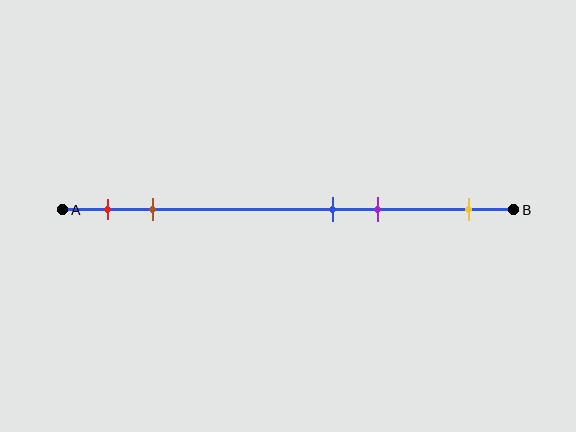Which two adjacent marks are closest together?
The blue and purple marks are the closest adjacent pair.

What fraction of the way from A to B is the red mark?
The red mark is approximately 10% (0.1) of the way from A to B.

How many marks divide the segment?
There are 5 marks dividing the segment.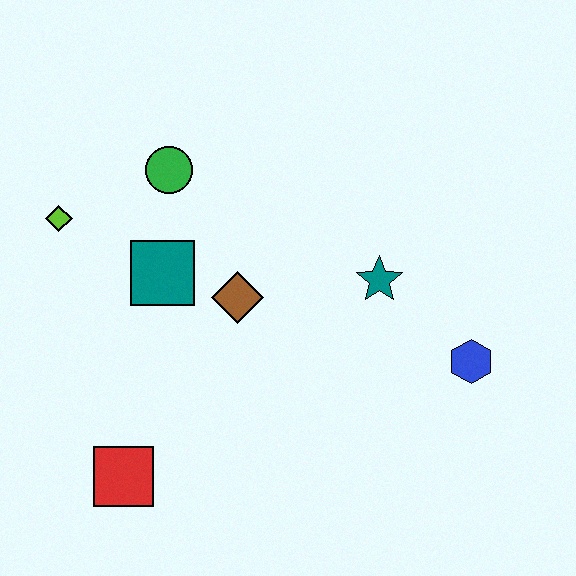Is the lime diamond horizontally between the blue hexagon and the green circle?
No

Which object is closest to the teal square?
The brown diamond is closest to the teal square.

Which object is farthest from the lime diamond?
The blue hexagon is farthest from the lime diamond.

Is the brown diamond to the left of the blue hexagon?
Yes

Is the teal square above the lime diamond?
No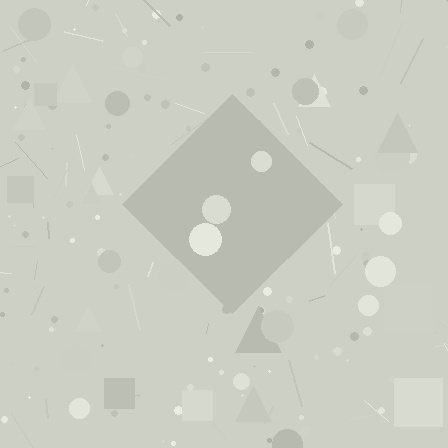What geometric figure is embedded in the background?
A diamond is embedded in the background.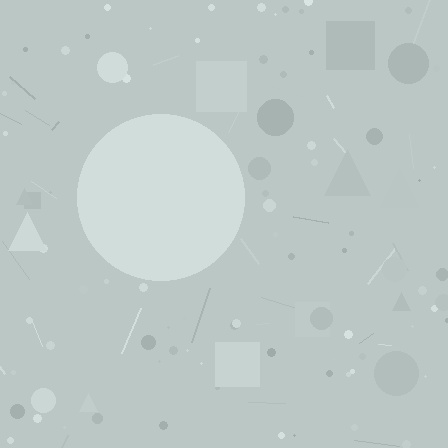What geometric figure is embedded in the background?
A circle is embedded in the background.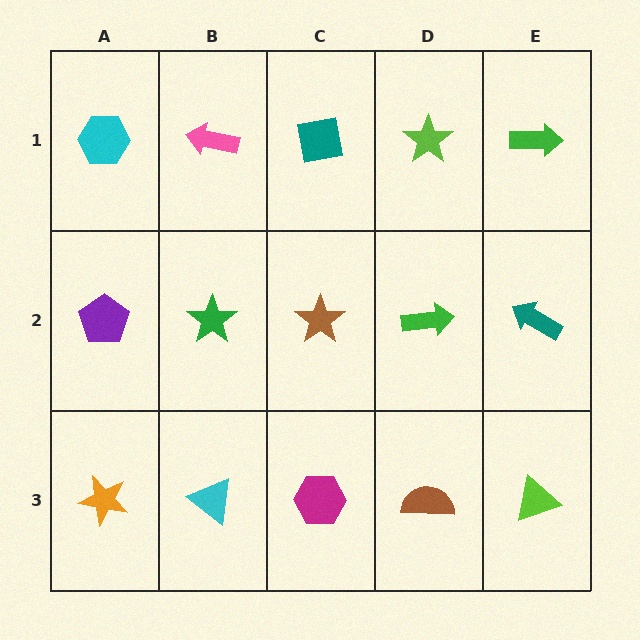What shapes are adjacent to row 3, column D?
A green arrow (row 2, column D), a magenta hexagon (row 3, column C), a lime triangle (row 3, column E).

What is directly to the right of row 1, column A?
A pink arrow.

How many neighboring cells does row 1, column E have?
2.